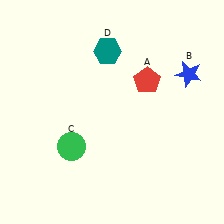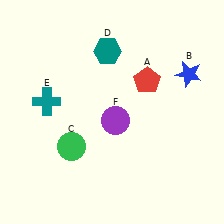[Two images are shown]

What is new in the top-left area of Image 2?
A teal cross (E) was added in the top-left area of Image 2.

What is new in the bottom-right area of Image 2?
A purple circle (F) was added in the bottom-right area of Image 2.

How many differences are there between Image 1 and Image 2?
There are 2 differences between the two images.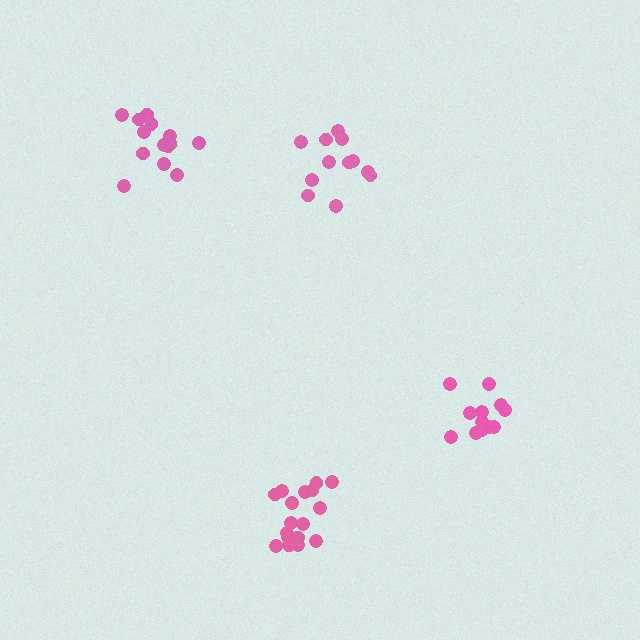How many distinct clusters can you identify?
There are 4 distinct clusters.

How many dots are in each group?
Group 1: 12 dots, Group 2: 17 dots, Group 3: 12 dots, Group 4: 14 dots (55 total).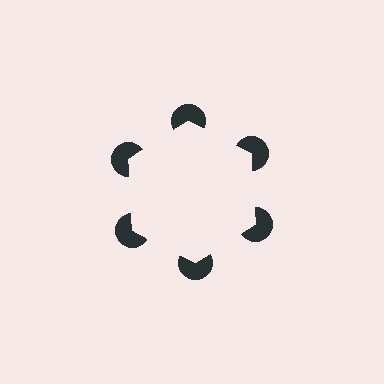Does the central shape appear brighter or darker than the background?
It typically appears slightly brighter than the background, even though no actual brightness change is drawn.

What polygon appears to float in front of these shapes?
An illusory hexagon — its edges are inferred from the aligned wedge cuts in the pac-man discs, not physically drawn.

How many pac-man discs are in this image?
There are 6 — one at each vertex of the illusory hexagon.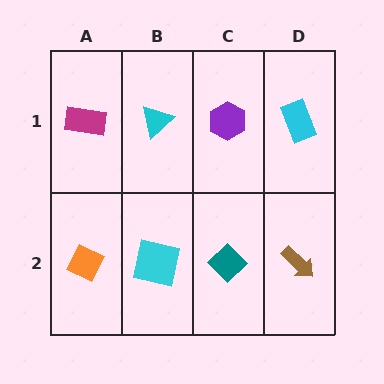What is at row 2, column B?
A cyan square.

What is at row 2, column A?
An orange diamond.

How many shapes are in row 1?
4 shapes.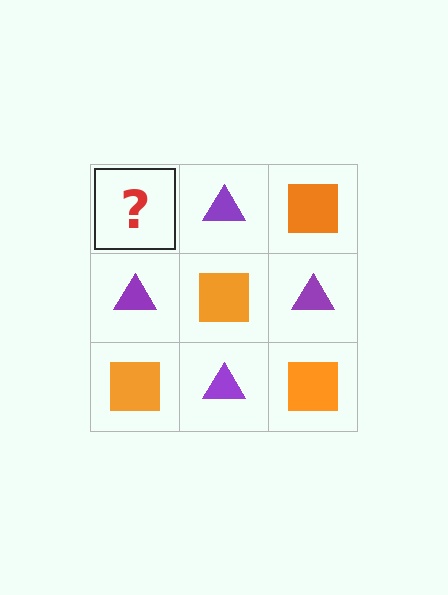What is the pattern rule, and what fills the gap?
The rule is that it alternates orange square and purple triangle in a checkerboard pattern. The gap should be filled with an orange square.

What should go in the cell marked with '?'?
The missing cell should contain an orange square.